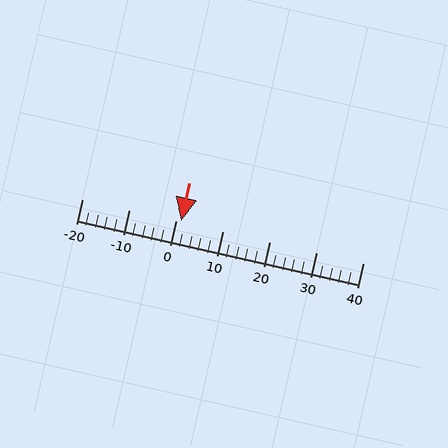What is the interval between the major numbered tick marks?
The major tick marks are spaced 10 units apart.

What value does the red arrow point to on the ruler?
The red arrow points to approximately 1.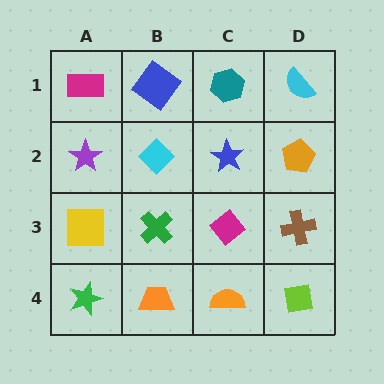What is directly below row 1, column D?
An orange pentagon.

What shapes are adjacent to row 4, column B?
A green cross (row 3, column B), a green star (row 4, column A), an orange semicircle (row 4, column C).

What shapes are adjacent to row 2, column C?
A teal hexagon (row 1, column C), a magenta diamond (row 3, column C), a cyan diamond (row 2, column B), an orange pentagon (row 2, column D).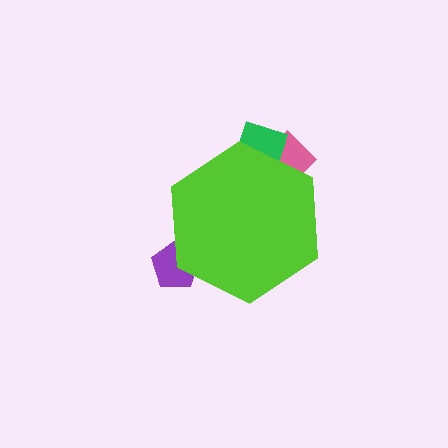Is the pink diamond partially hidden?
Yes, the pink diamond is partially hidden behind the lime hexagon.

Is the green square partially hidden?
Yes, the green square is partially hidden behind the lime hexagon.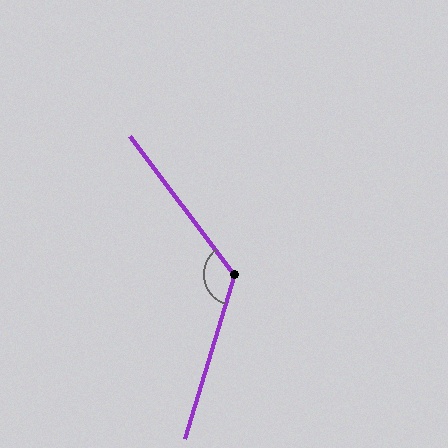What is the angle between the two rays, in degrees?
Approximately 126 degrees.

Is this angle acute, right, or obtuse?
It is obtuse.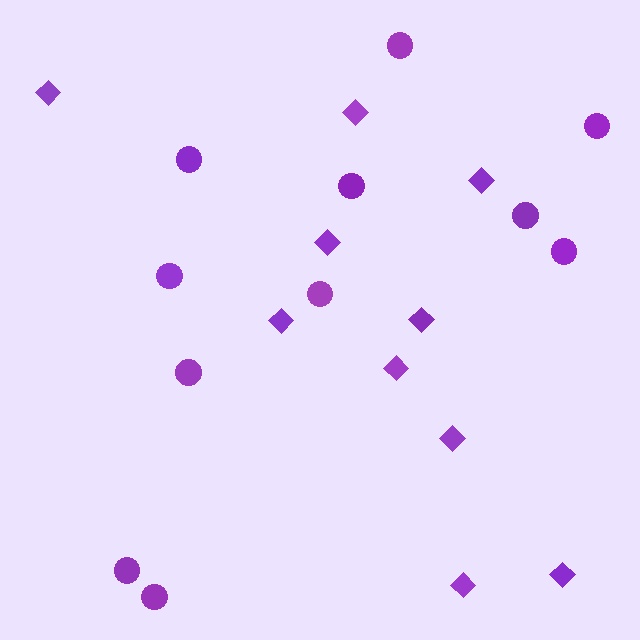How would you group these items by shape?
There are 2 groups: one group of diamonds (10) and one group of circles (11).